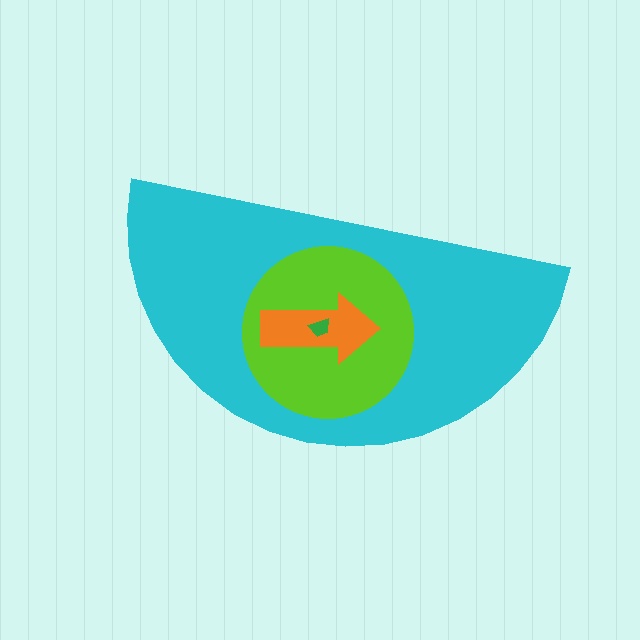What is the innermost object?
The green trapezoid.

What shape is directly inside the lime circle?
The orange arrow.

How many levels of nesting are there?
4.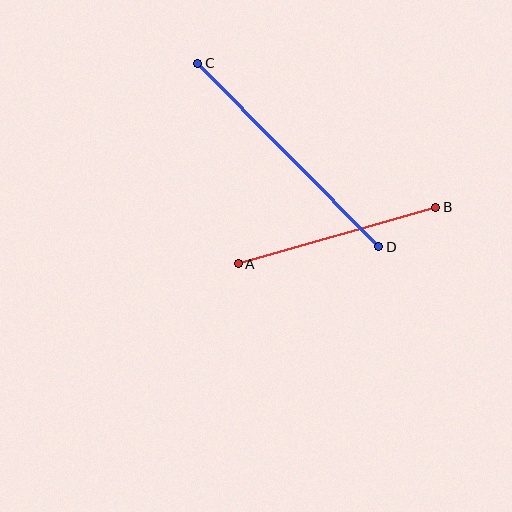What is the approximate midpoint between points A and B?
The midpoint is at approximately (337, 236) pixels.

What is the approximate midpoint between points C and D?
The midpoint is at approximately (288, 155) pixels.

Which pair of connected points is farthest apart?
Points C and D are farthest apart.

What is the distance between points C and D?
The distance is approximately 258 pixels.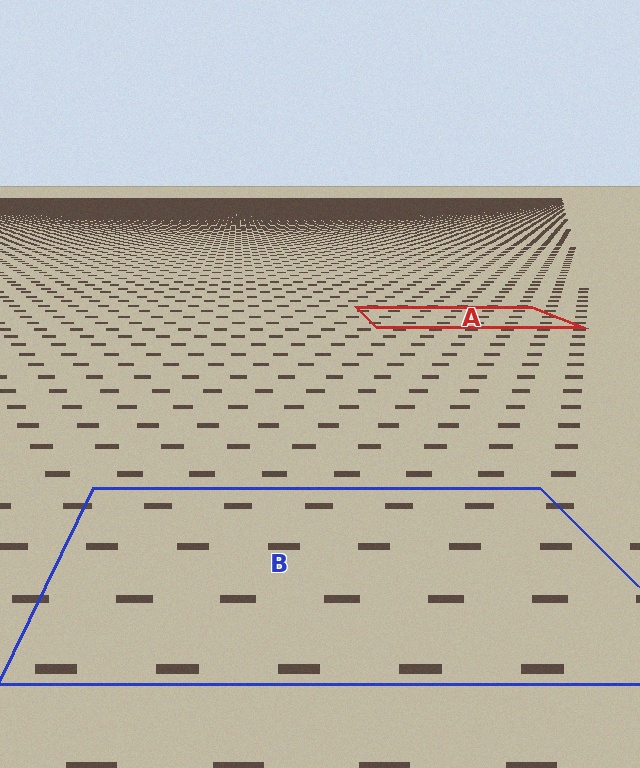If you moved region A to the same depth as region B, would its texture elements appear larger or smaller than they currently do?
They would appear larger. At a closer depth, the same texture elements are projected at a bigger on-screen size.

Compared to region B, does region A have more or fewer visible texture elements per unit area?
Region A has more texture elements per unit area — they are packed more densely because it is farther away.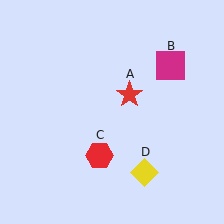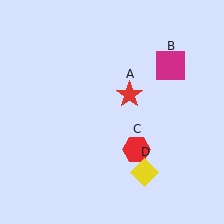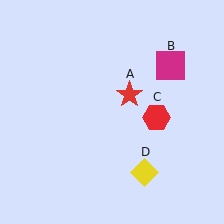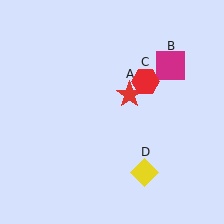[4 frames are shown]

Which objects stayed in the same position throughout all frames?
Red star (object A) and magenta square (object B) and yellow diamond (object D) remained stationary.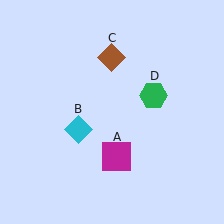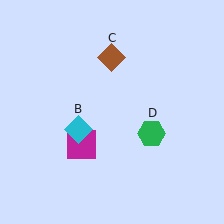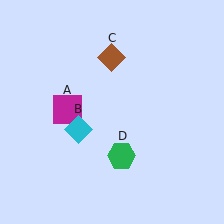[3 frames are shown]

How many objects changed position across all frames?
2 objects changed position: magenta square (object A), green hexagon (object D).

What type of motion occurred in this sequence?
The magenta square (object A), green hexagon (object D) rotated clockwise around the center of the scene.